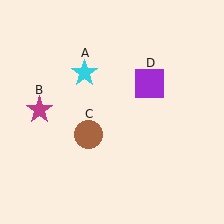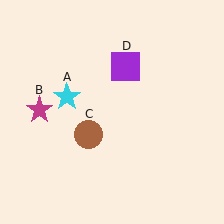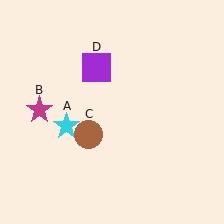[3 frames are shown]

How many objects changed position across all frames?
2 objects changed position: cyan star (object A), purple square (object D).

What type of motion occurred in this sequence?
The cyan star (object A), purple square (object D) rotated counterclockwise around the center of the scene.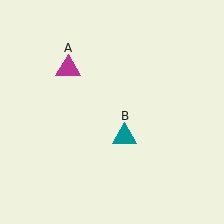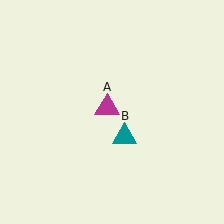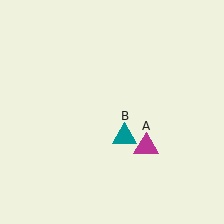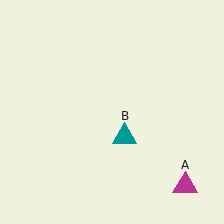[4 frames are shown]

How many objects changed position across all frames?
1 object changed position: magenta triangle (object A).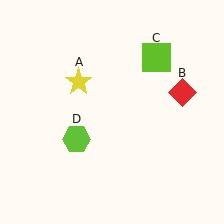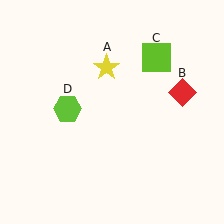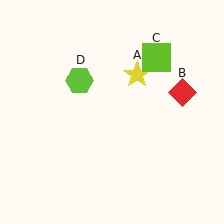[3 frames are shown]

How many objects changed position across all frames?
2 objects changed position: yellow star (object A), lime hexagon (object D).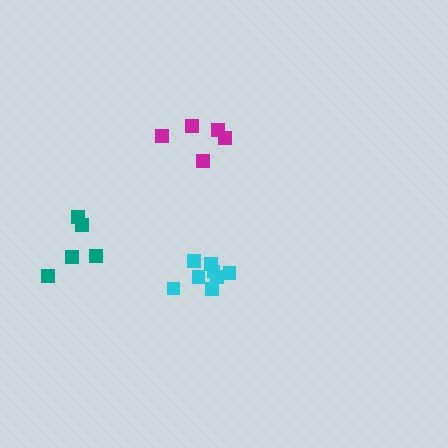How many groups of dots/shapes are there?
There are 3 groups.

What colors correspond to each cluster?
The clusters are colored: magenta, cyan, teal.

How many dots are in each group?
Group 1: 5 dots, Group 2: 8 dots, Group 3: 5 dots (18 total).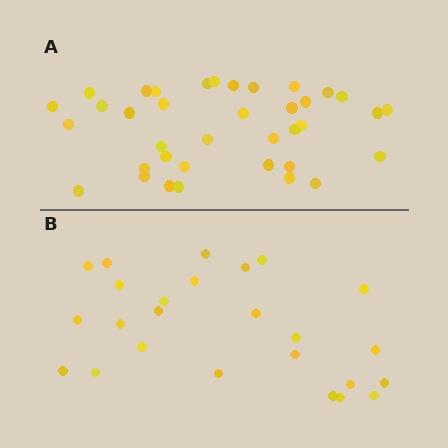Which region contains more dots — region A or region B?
Region A (the top region) has more dots.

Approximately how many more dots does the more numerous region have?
Region A has roughly 12 or so more dots than region B.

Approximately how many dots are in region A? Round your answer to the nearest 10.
About 40 dots. (The exact count is 37, which rounds to 40.)